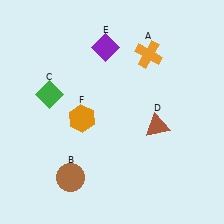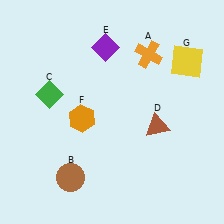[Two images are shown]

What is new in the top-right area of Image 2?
A yellow square (G) was added in the top-right area of Image 2.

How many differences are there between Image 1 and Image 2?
There is 1 difference between the two images.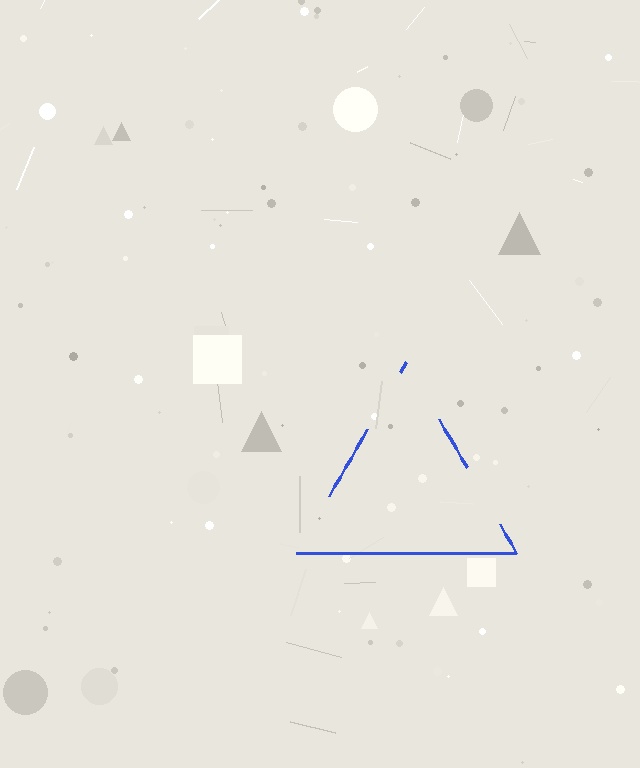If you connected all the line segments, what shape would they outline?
They would outline a triangle.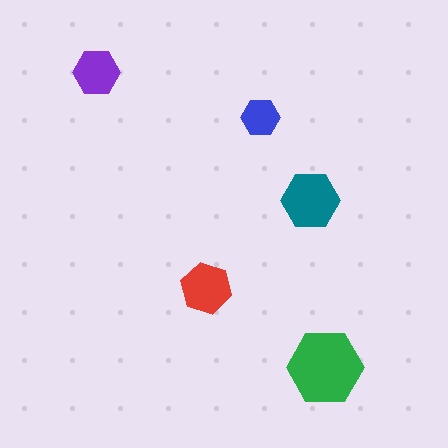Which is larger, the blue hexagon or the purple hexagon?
The purple one.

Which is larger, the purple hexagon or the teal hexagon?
The teal one.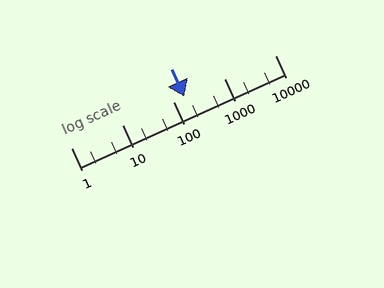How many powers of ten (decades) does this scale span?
The scale spans 4 decades, from 1 to 10000.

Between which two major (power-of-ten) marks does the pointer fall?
The pointer is between 100 and 1000.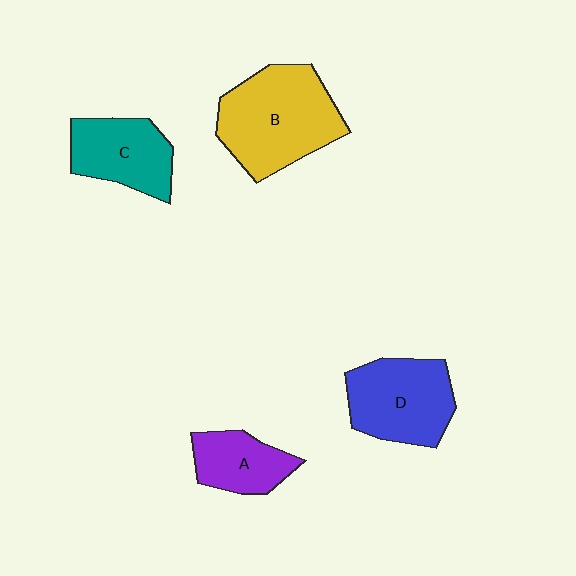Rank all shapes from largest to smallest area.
From largest to smallest: B (yellow), D (blue), C (teal), A (purple).